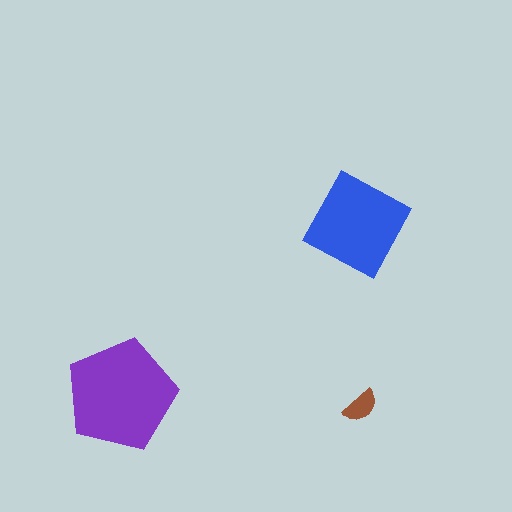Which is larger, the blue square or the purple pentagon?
The purple pentagon.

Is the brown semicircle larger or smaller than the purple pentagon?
Smaller.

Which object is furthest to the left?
The purple pentagon is leftmost.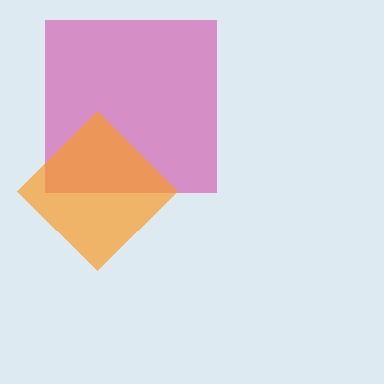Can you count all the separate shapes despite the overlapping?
Yes, there are 2 separate shapes.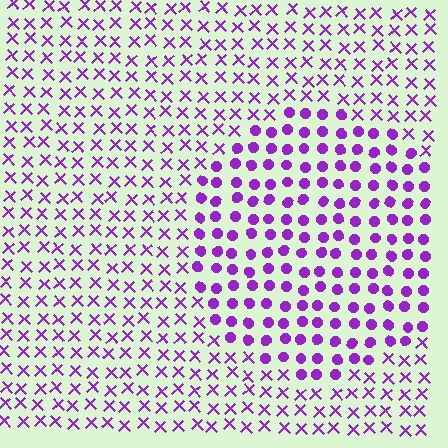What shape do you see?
I see a circle.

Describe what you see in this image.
The image is filled with small purple elements arranged in a uniform grid. A circle-shaped region contains circles, while the surrounding area contains X marks. The boundary is defined purely by the change in element shape.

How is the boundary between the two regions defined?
The boundary is defined by a change in element shape: circles inside vs. X marks outside. All elements share the same color and spacing.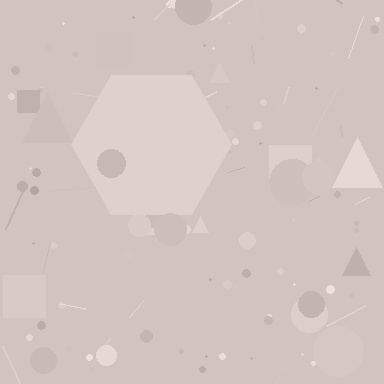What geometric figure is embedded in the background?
A hexagon is embedded in the background.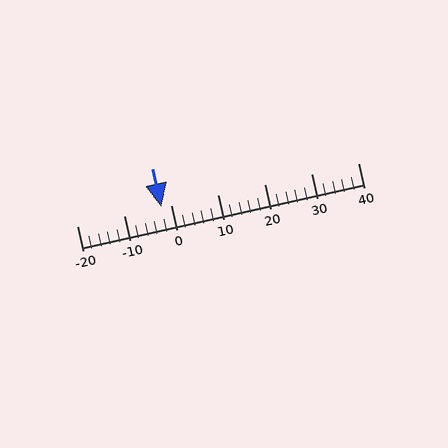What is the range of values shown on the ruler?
The ruler shows values from -20 to 40.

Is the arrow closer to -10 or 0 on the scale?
The arrow is closer to 0.